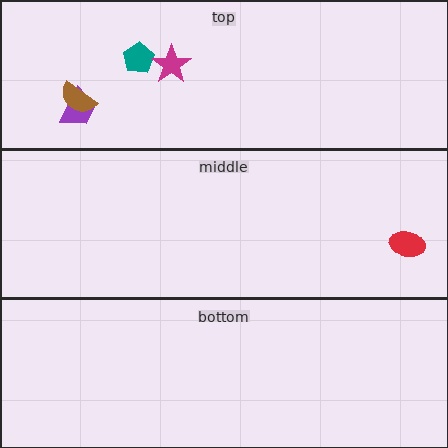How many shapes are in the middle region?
1.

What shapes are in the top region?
The teal pentagon, the magenta star, the purple trapezoid, the brown semicircle.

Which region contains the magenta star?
The top region.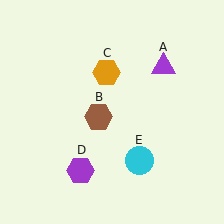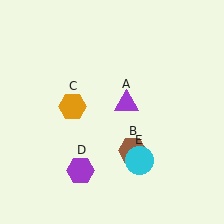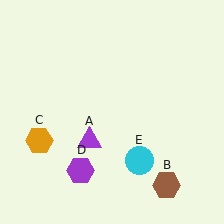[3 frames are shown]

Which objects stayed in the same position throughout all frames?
Purple hexagon (object D) and cyan circle (object E) remained stationary.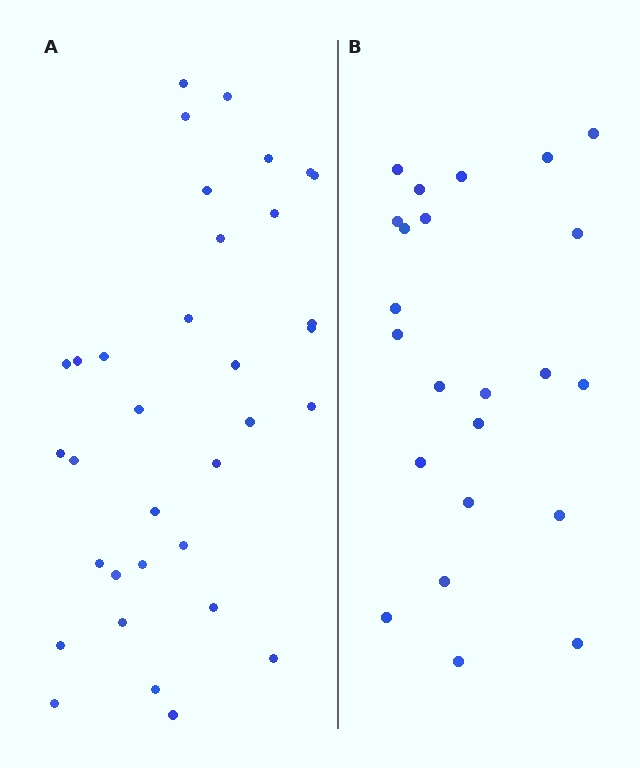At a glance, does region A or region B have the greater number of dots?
Region A (the left region) has more dots.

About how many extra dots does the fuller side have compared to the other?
Region A has roughly 12 or so more dots than region B.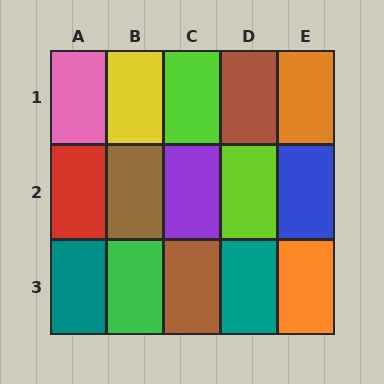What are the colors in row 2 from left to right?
Red, brown, purple, lime, blue.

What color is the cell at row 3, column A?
Teal.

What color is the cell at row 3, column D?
Teal.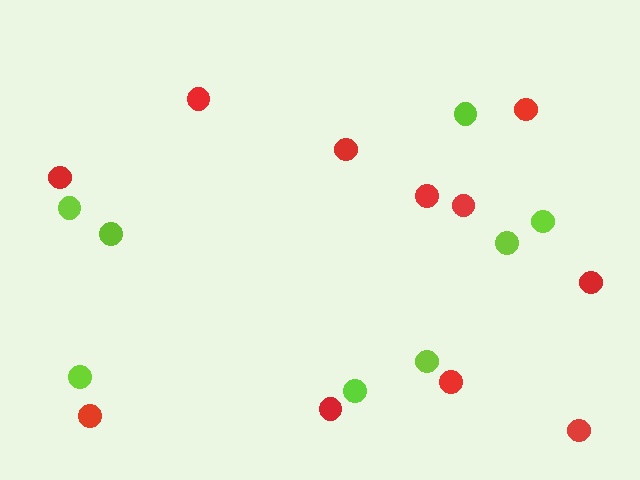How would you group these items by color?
There are 2 groups: one group of red circles (11) and one group of lime circles (8).